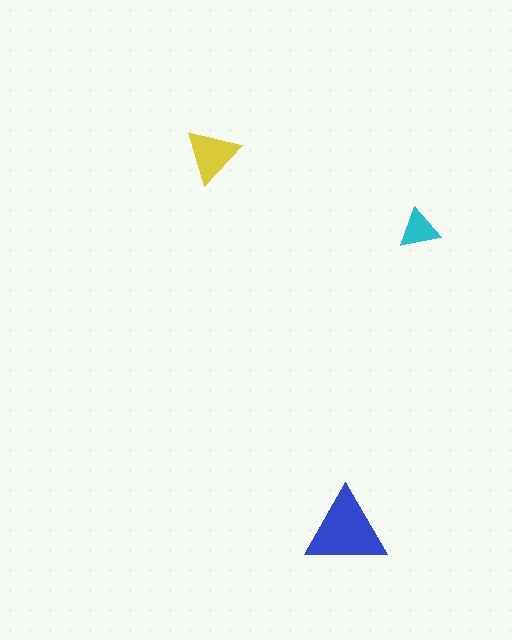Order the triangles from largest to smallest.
the blue one, the yellow one, the cyan one.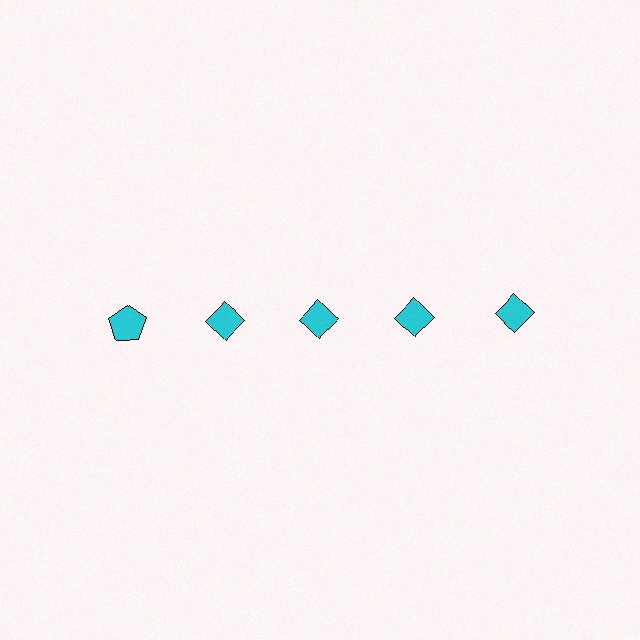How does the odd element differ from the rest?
It has a different shape: pentagon instead of diamond.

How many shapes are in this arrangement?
There are 5 shapes arranged in a grid pattern.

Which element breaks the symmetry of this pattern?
The cyan pentagon in the top row, leftmost column breaks the symmetry. All other shapes are cyan diamonds.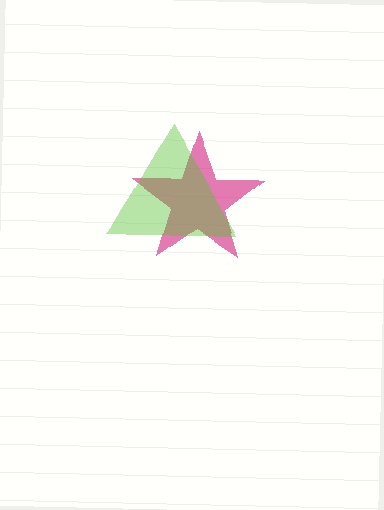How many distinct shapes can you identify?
There are 2 distinct shapes: a magenta star, a lime triangle.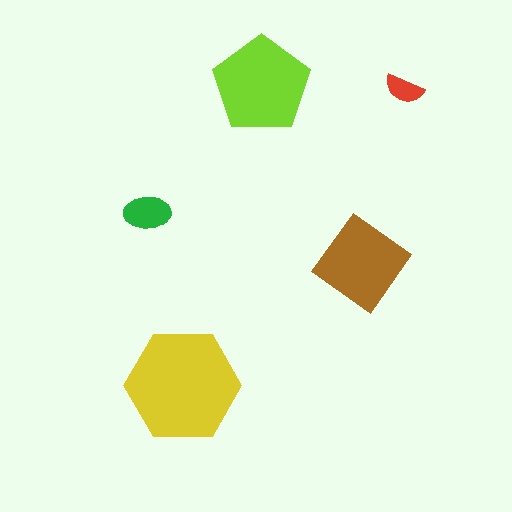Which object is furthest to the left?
The green ellipse is leftmost.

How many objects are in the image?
There are 5 objects in the image.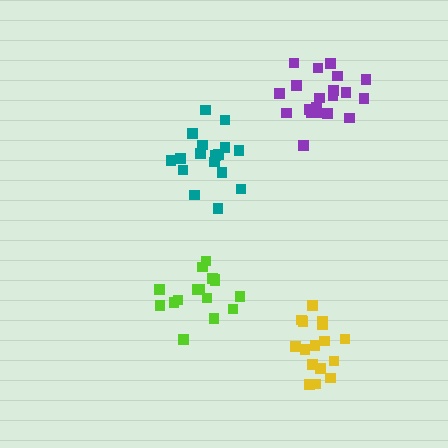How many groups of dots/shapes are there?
There are 4 groups.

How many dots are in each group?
Group 1: 20 dots, Group 2: 16 dots, Group 3: 16 dots, Group 4: 17 dots (69 total).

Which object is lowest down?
The yellow cluster is bottommost.